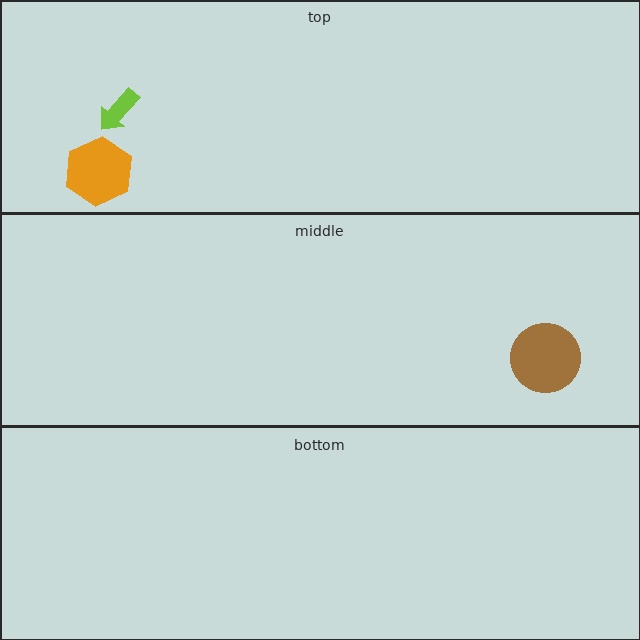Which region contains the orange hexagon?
The top region.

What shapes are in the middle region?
The brown circle.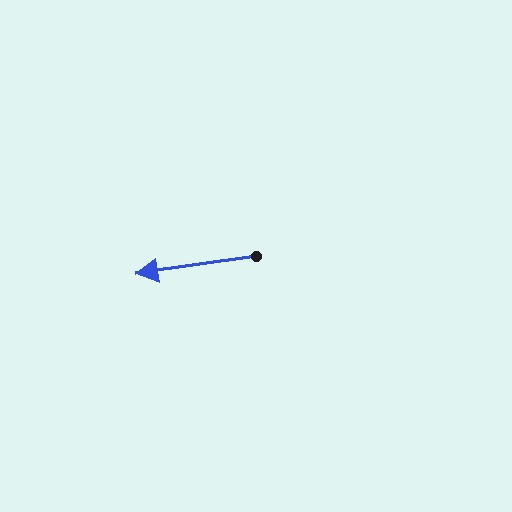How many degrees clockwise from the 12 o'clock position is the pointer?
Approximately 262 degrees.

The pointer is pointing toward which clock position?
Roughly 9 o'clock.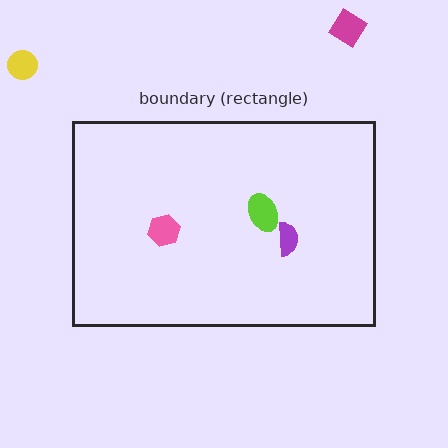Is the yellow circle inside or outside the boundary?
Outside.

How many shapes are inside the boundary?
3 inside, 2 outside.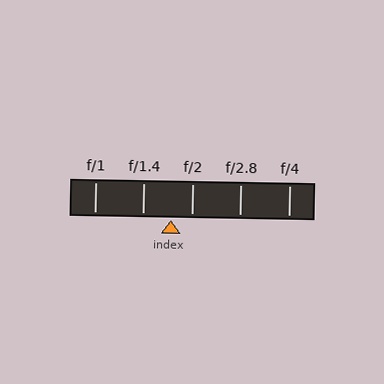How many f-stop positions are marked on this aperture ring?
There are 5 f-stop positions marked.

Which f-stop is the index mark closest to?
The index mark is closest to f/2.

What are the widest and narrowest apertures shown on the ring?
The widest aperture shown is f/1 and the narrowest is f/4.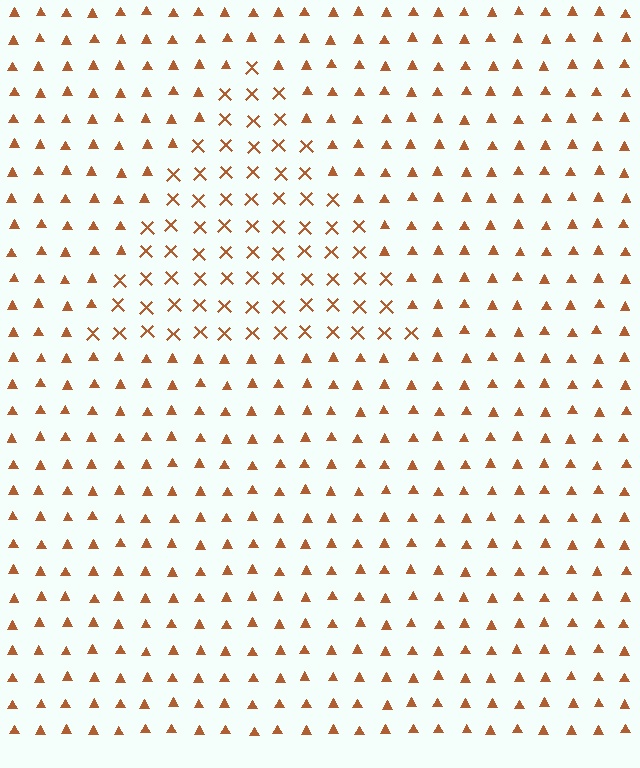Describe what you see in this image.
The image is filled with small brown elements arranged in a uniform grid. A triangle-shaped region contains X marks, while the surrounding area contains triangles. The boundary is defined purely by the change in element shape.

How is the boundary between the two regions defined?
The boundary is defined by a change in element shape: X marks inside vs. triangles outside. All elements share the same color and spacing.